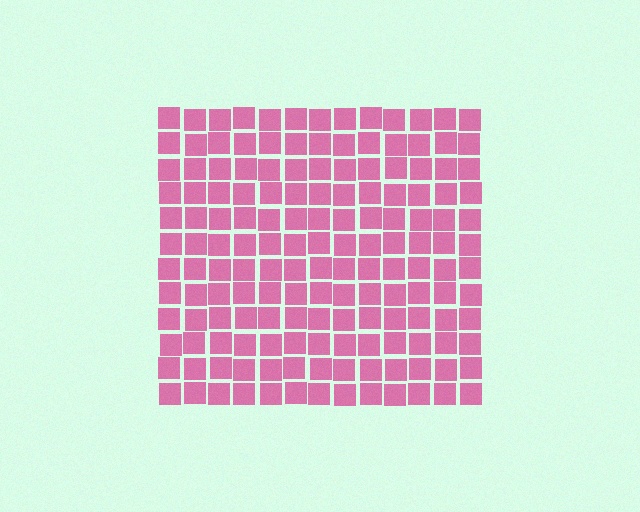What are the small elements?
The small elements are squares.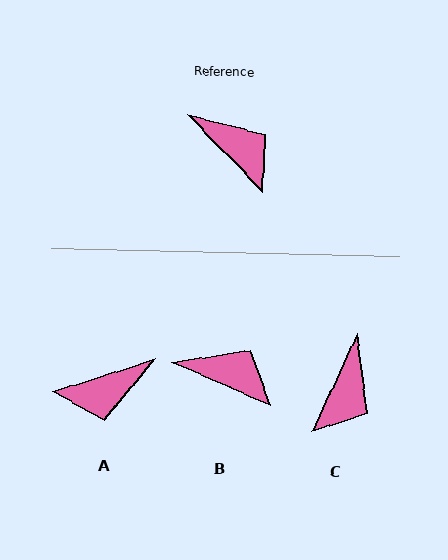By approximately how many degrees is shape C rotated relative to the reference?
Approximately 69 degrees clockwise.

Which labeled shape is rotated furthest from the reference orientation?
A, about 116 degrees away.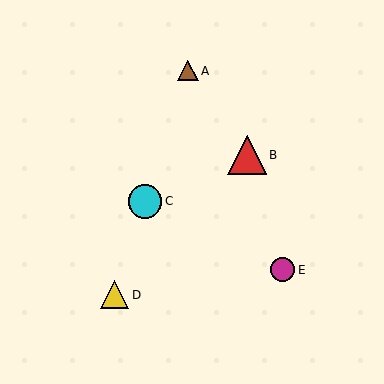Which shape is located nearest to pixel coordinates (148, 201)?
The cyan circle (labeled C) at (145, 201) is nearest to that location.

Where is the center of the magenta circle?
The center of the magenta circle is at (283, 270).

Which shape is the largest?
The red triangle (labeled B) is the largest.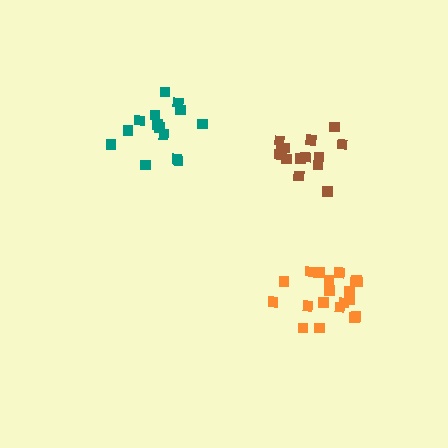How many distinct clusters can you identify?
There are 3 distinct clusters.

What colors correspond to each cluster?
The clusters are colored: brown, teal, orange.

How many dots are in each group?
Group 1: 14 dots, Group 2: 15 dots, Group 3: 19 dots (48 total).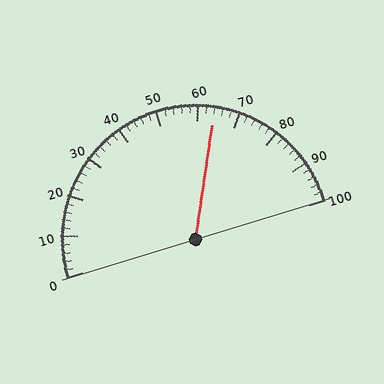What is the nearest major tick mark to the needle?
The nearest major tick mark is 60.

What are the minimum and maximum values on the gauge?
The gauge ranges from 0 to 100.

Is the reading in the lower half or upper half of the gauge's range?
The reading is in the upper half of the range (0 to 100).